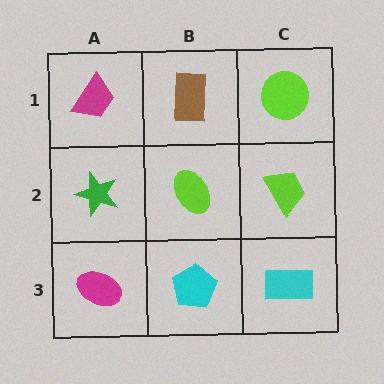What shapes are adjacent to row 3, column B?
A lime ellipse (row 2, column B), a magenta ellipse (row 3, column A), a cyan rectangle (row 3, column C).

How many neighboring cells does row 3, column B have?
3.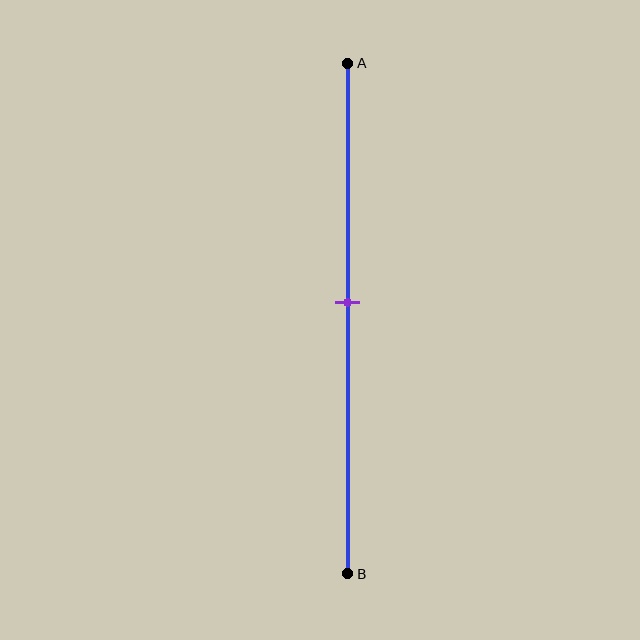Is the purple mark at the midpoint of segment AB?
No, the mark is at about 45% from A, not at the 50% midpoint.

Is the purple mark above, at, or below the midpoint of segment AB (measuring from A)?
The purple mark is above the midpoint of segment AB.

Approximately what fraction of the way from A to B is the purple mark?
The purple mark is approximately 45% of the way from A to B.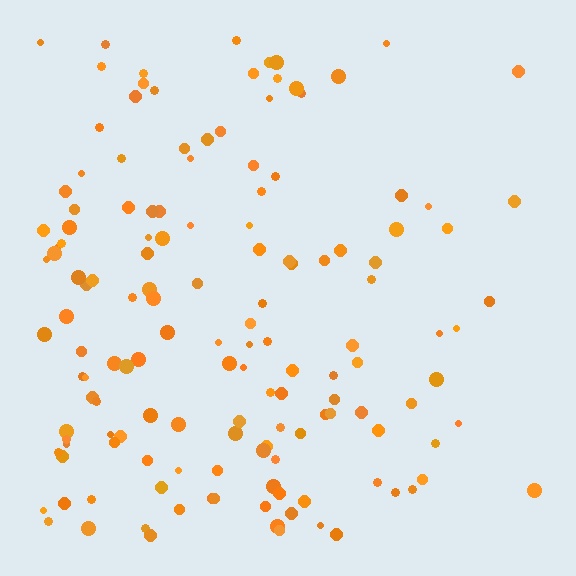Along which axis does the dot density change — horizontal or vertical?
Horizontal.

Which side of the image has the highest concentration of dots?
The left.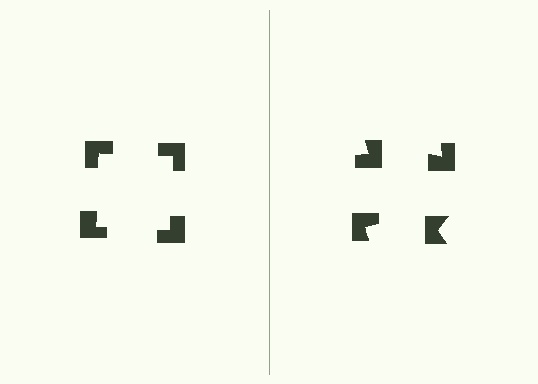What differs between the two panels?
The notched squares are positioned identically on both sides; only the wedge orientations differ. On the left they align to a square; on the right they are misaligned.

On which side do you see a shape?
An illusory square appears on the left side. On the right side the wedge cuts are rotated, so no coherent shape forms.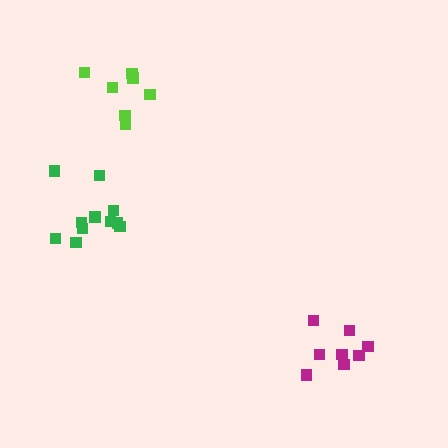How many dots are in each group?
Group 1: 11 dots, Group 2: 8 dots, Group 3: 7 dots (26 total).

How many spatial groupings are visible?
There are 3 spatial groupings.